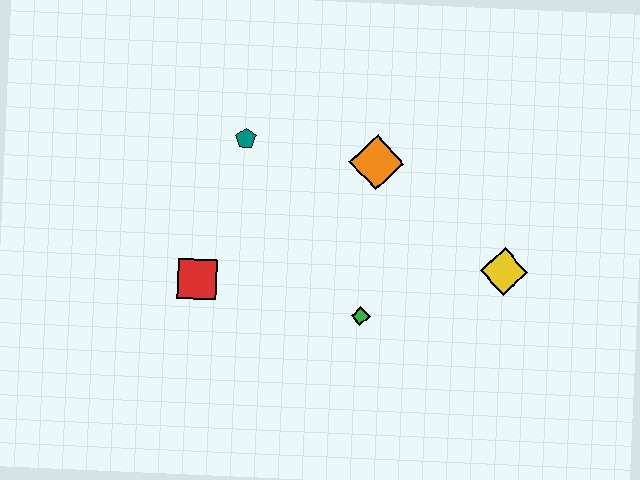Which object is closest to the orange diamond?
The teal pentagon is closest to the orange diamond.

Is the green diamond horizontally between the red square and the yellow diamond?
Yes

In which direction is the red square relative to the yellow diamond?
The red square is to the left of the yellow diamond.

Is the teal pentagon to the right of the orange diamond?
No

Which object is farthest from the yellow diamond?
The red square is farthest from the yellow diamond.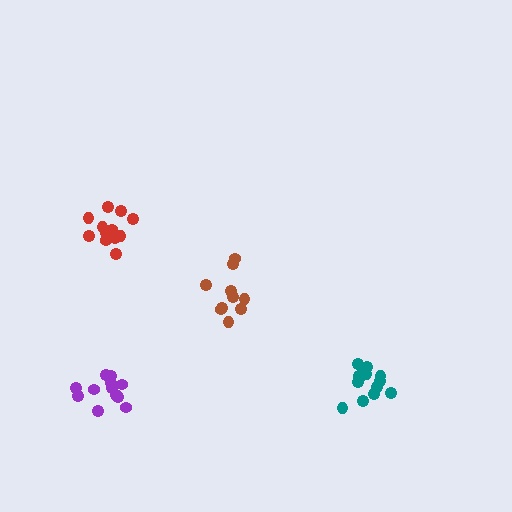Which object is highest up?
The red cluster is topmost.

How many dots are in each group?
Group 1: 14 dots, Group 2: 14 dots, Group 3: 10 dots, Group 4: 12 dots (50 total).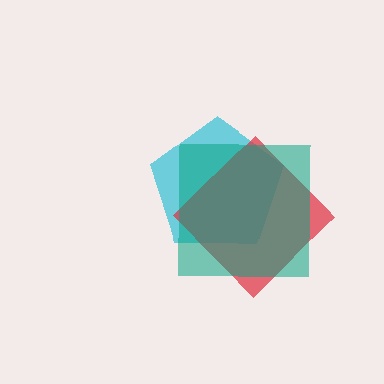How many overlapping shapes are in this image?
There are 3 overlapping shapes in the image.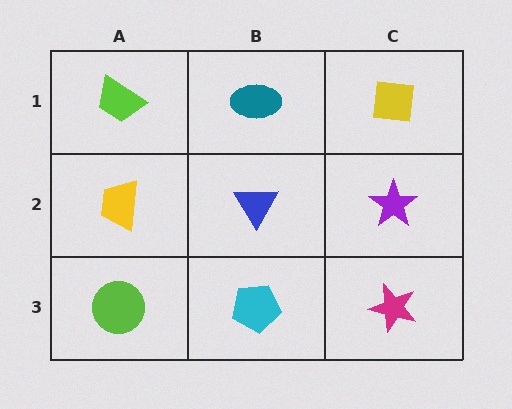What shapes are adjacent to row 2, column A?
A lime trapezoid (row 1, column A), a lime circle (row 3, column A), a blue triangle (row 2, column B).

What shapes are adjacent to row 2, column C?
A yellow square (row 1, column C), a magenta star (row 3, column C), a blue triangle (row 2, column B).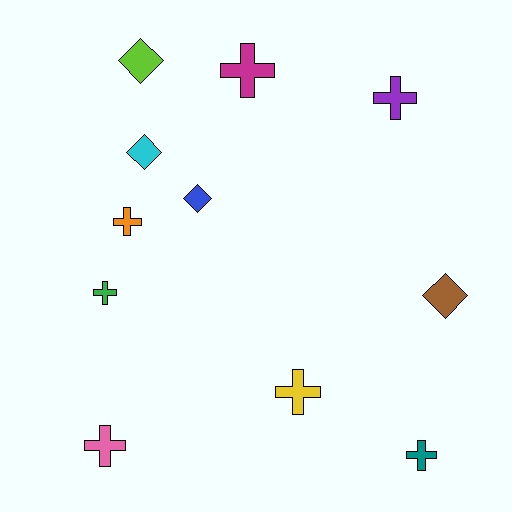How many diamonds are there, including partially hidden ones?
There are 4 diamonds.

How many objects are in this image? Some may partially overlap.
There are 11 objects.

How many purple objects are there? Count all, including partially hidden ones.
There is 1 purple object.